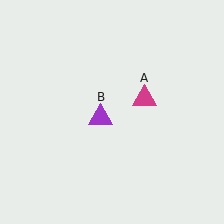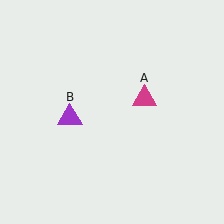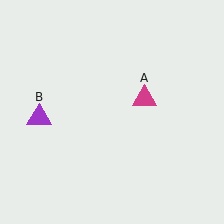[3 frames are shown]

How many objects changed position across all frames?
1 object changed position: purple triangle (object B).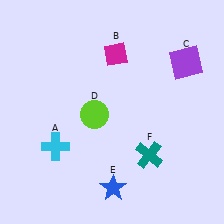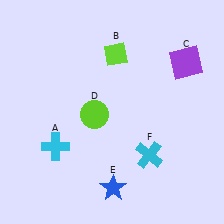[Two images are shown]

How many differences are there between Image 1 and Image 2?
There are 2 differences between the two images.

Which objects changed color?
B changed from magenta to lime. F changed from teal to cyan.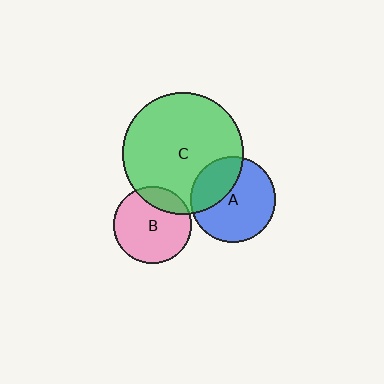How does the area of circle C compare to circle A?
Approximately 2.0 times.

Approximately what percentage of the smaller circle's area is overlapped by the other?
Approximately 20%.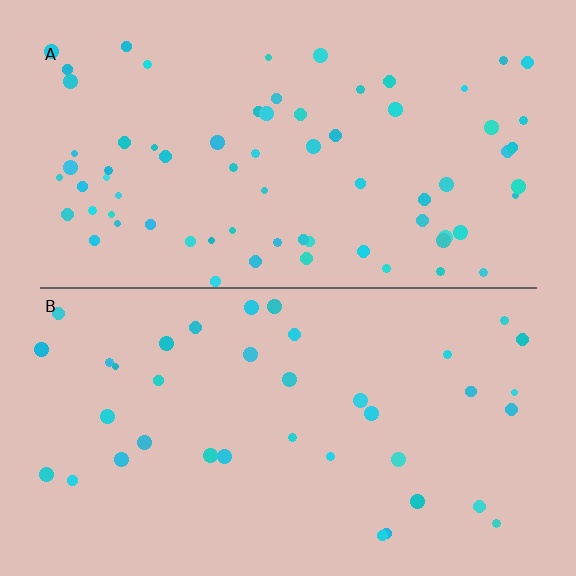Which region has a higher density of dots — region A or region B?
A (the top).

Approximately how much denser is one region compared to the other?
Approximately 1.9× — region A over region B.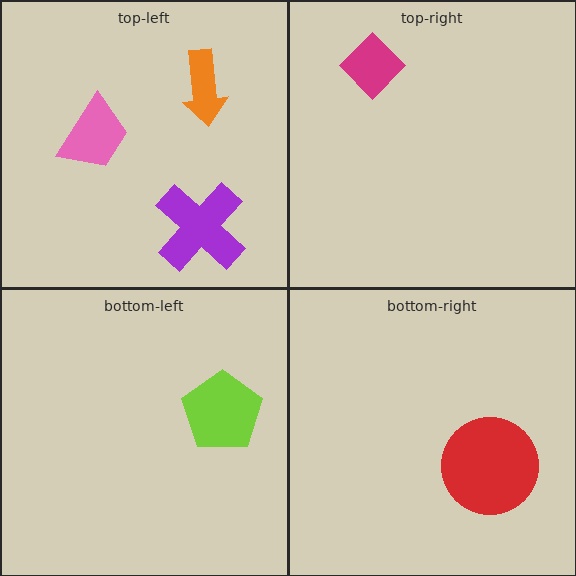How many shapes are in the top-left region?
3.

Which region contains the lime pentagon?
The bottom-left region.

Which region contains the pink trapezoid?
The top-left region.